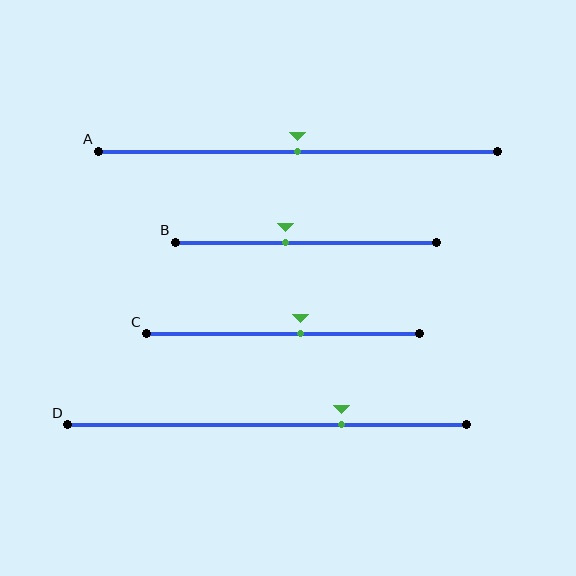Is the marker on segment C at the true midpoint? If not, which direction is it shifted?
No, the marker on segment C is shifted to the right by about 7% of the segment length.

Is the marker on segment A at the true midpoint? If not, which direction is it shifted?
Yes, the marker on segment A is at the true midpoint.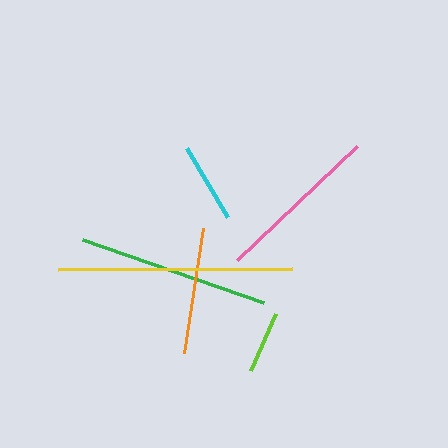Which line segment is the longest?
The yellow line is the longest at approximately 234 pixels.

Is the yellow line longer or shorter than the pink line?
The yellow line is longer than the pink line.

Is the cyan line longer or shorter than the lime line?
The cyan line is longer than the lime line.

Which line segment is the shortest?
The lime line is the shortest at approximately 62 pixels.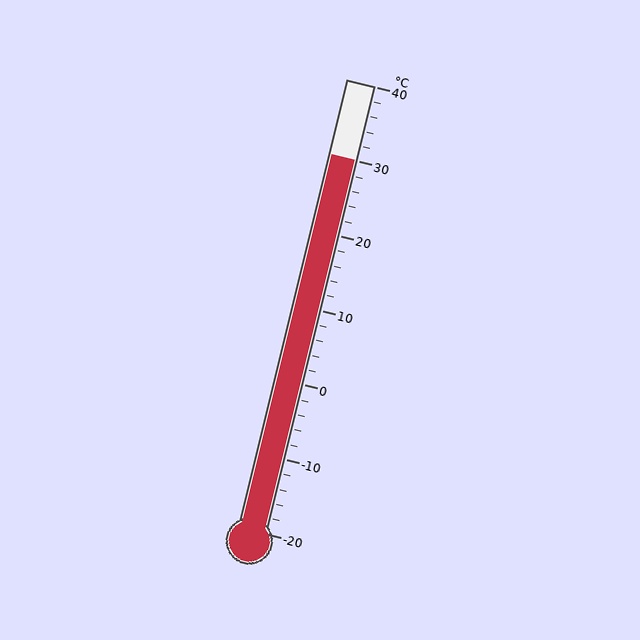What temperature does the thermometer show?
The thermometer shows approximately 30°C.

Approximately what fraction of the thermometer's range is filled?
The thermometer is filled to approximately 85% of its range.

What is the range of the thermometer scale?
The thermometer scale ranges from -20°C to 40°C.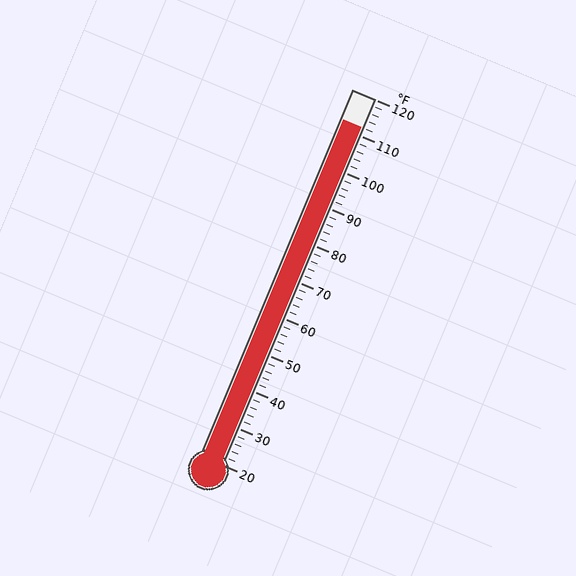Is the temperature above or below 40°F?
The temperature is above 40°F.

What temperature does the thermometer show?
The thermometer shows approximately 112°F.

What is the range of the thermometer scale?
The thermometer scale ranges from 20°F to 120°F.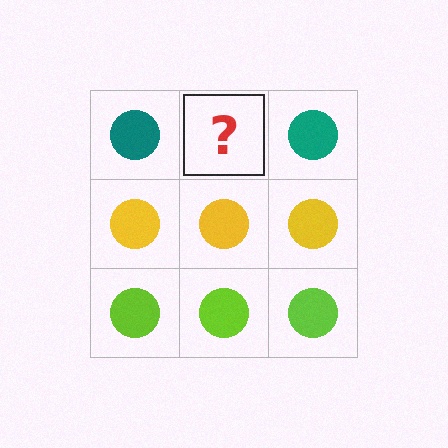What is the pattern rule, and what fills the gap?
The rule is that each row has a consistent color. The gap should be filled with a teal circle.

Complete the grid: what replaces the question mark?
The question mark should be replaced with a teal circle.